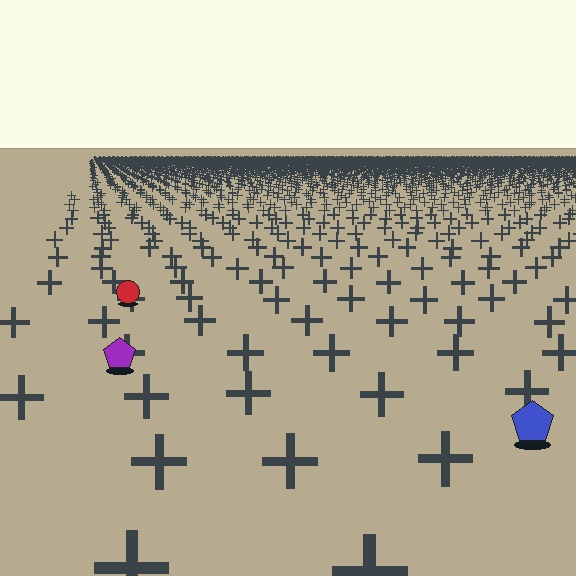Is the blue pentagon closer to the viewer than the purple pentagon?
Yes. The blue pentagon is closer — you can tell from the texture gradient: the ground texture is coarser near it.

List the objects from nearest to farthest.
From nearest to farthest: the blue pentagon, the purple pentagon, the red circle.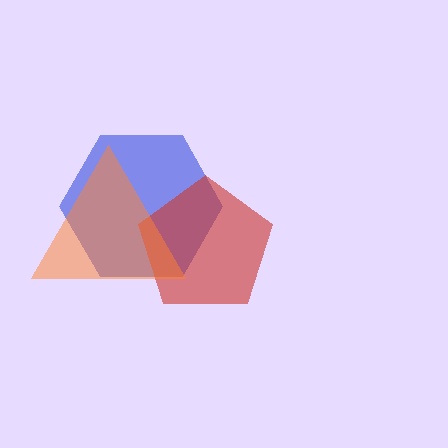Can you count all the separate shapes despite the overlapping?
Yes, there are 3 separate shapes.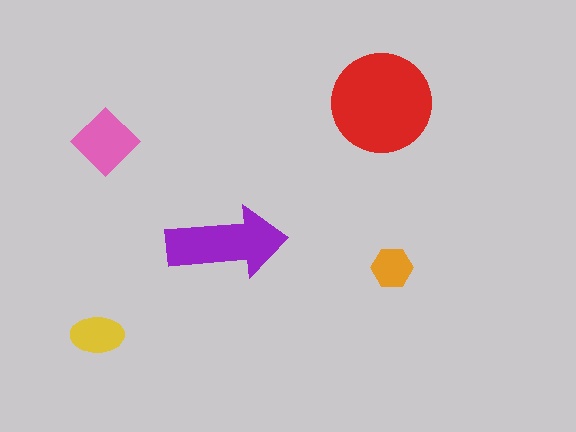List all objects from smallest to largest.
The orange hexagon, the yellow ellipse, the pink diamond, the purple arrow, the red circle.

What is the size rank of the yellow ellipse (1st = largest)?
4th.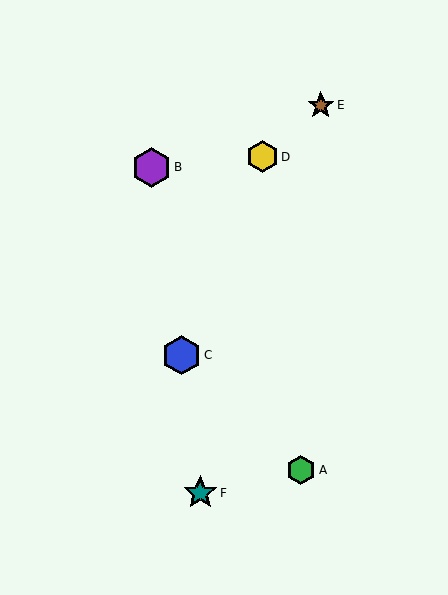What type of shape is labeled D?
Shape D is a yellow hexagon.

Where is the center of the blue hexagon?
The center of the blue hexagon is at (181, 355).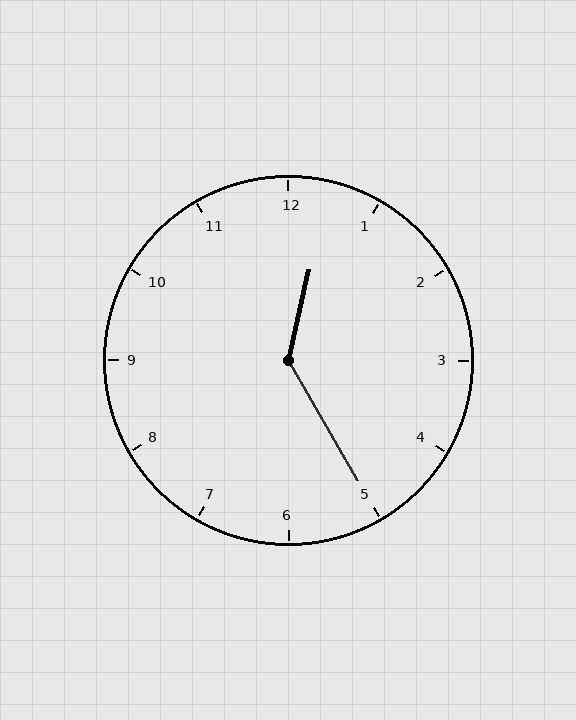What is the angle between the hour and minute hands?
Approximately 138 degrees.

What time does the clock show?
12:25.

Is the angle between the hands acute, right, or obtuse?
It is obtuse.